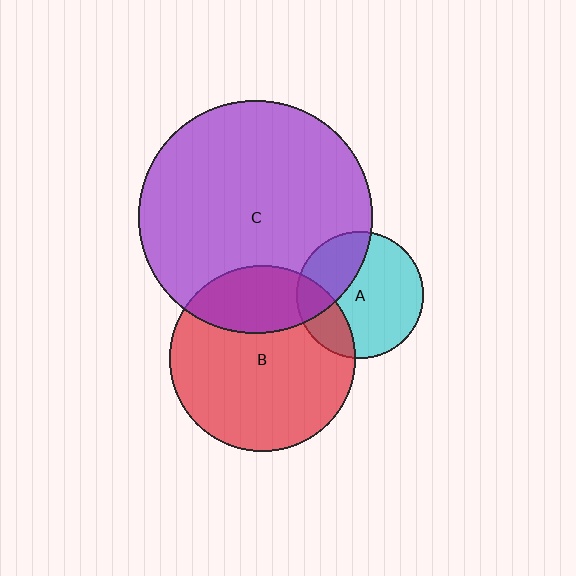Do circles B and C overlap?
Yes.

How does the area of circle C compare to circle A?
Approximately 3.4 times.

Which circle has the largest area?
Circle C (purple).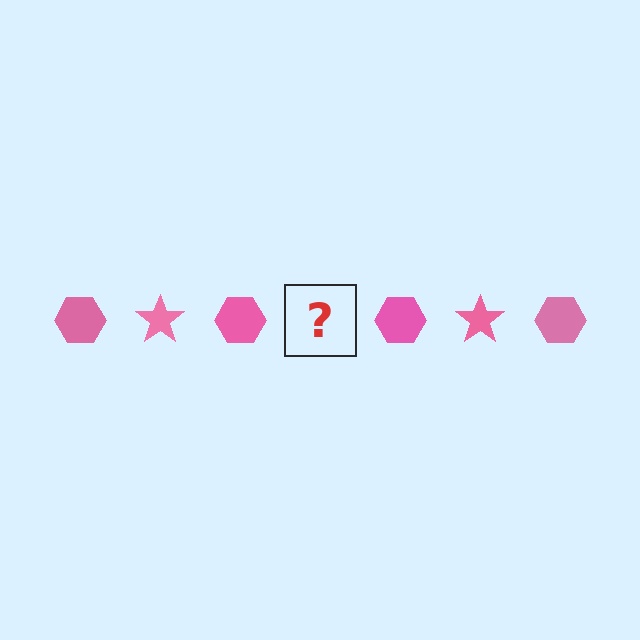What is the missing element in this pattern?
The missing element is a pink star.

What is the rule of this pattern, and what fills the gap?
The rule is that the pattern cycles through hexagon, star shapes in pink. The gap should be filled with a pink star.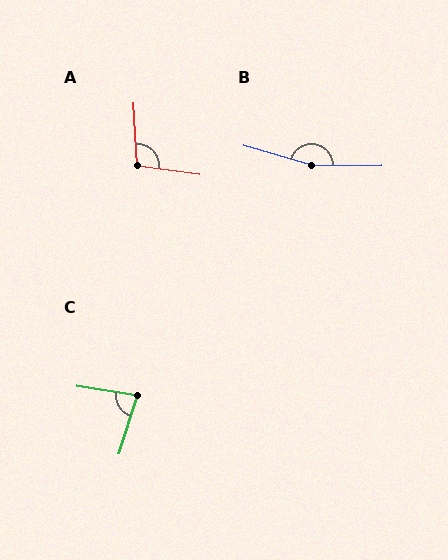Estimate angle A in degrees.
Approximately 101 degrees.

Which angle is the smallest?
C, at approximately 82 degrees.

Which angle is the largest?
B, at approximately 163 degrees.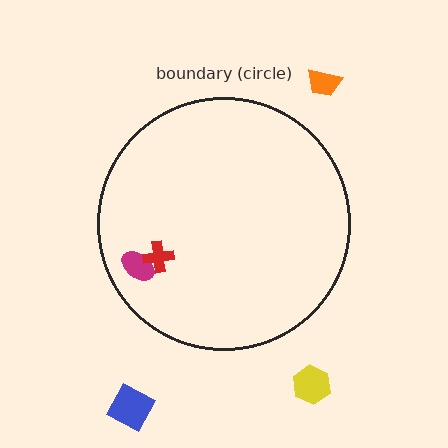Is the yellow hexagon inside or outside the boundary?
Outside.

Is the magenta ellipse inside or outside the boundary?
Inside.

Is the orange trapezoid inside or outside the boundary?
Outside.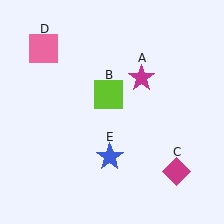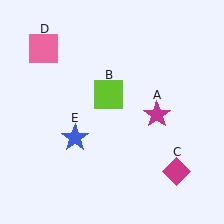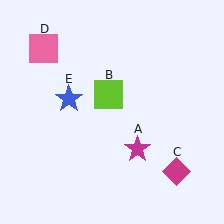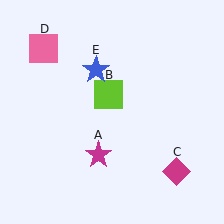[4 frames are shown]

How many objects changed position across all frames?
2 objects changed position: magenta star (object A), blue star (object E).